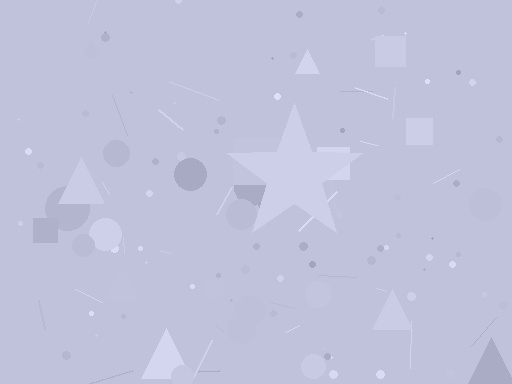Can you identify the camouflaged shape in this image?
The camouflaged shape is a star.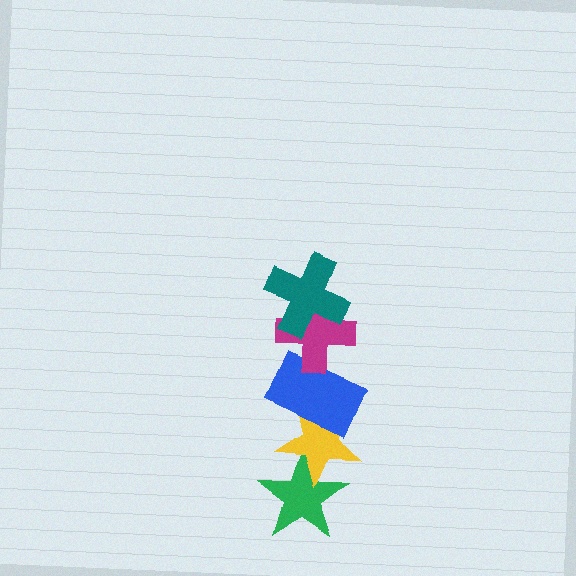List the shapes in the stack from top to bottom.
From top to bottom: the teal cross, the magenta cross, the blue rectangle, the yellow star, the green star.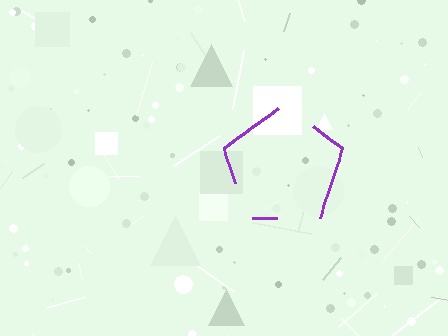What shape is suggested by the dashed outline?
The dashed outline suggests a pentagon.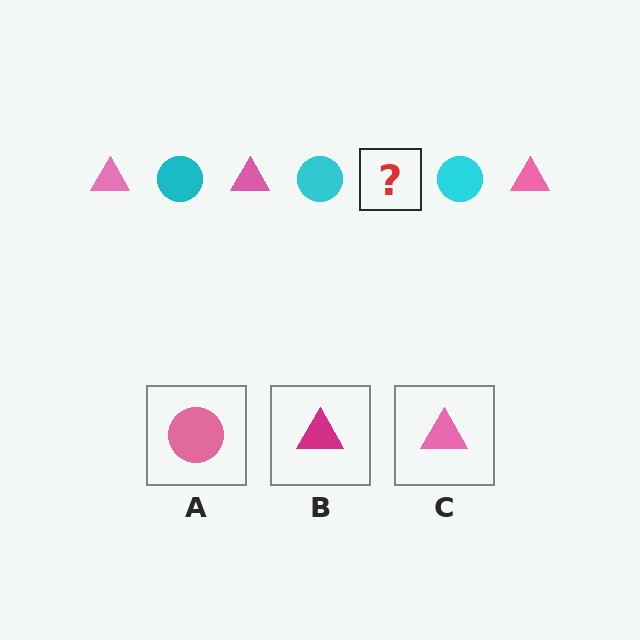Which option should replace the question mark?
Option C.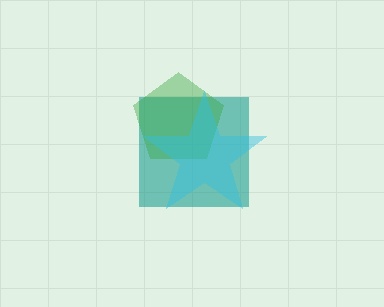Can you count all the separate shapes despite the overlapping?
Yes, there are 3 separate shapes.